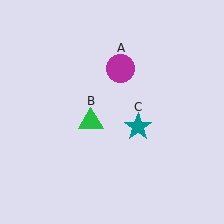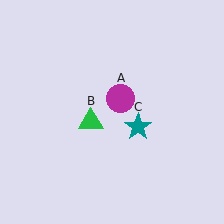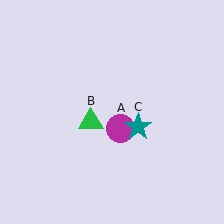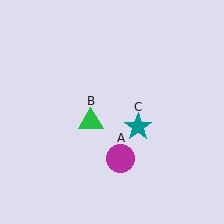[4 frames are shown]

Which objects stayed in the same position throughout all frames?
Green triangle (object B) and teal star (object C) remained stationary.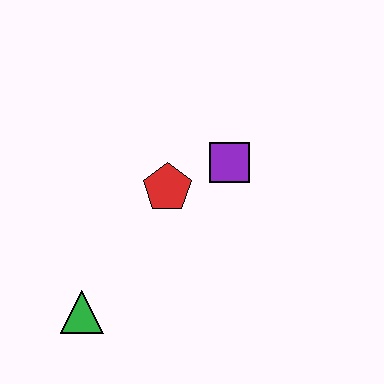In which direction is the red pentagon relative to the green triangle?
The red pentagon is above the green triangle.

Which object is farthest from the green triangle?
The purple square is farthest from the green triangle.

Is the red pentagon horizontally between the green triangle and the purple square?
Yes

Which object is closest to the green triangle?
The red pentagon is closest to the green triangle.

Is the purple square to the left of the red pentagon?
No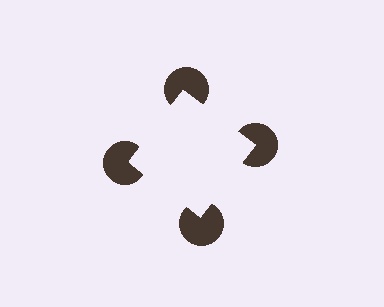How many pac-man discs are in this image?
There are 4 — one at each vertex of the illusory square.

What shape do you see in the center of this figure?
An illusory square — its edges are inferred from the aligned wedge cuts in the pac-man discs, not physically drawn.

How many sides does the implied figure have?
4 sides.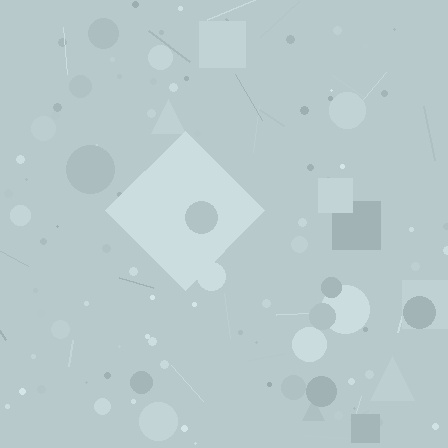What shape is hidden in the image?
A diamond is hidden in the image.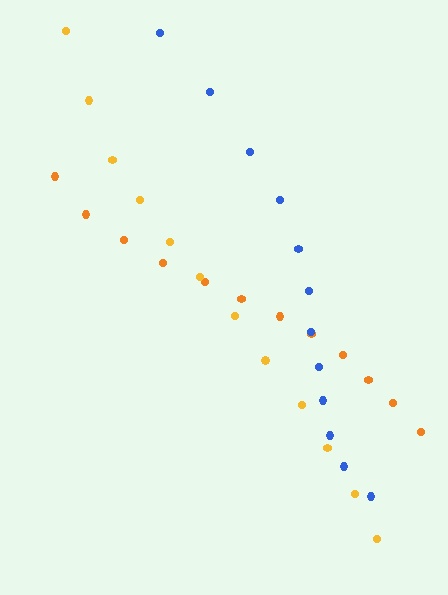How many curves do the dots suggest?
There are 3 distinct paths.